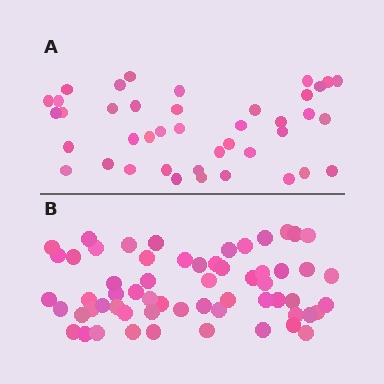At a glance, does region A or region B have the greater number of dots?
Region B (the bottom region) has more dots.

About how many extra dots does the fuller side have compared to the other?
Region B has approximately 20 more dots than region A.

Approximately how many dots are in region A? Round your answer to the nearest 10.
About 40 dots. (The exact count is 41, which rounds to 40.)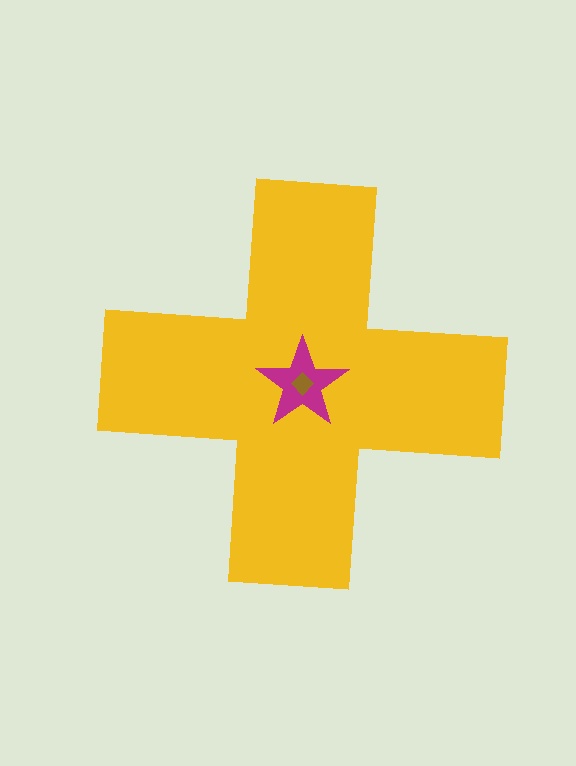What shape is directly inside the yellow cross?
The magenta star.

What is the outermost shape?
The yellow cross.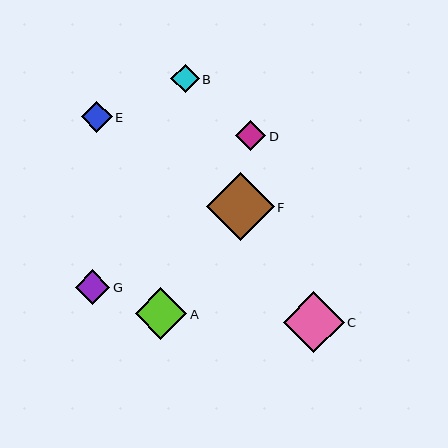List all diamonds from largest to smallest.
From largest to smallest: F, C, A, G, E, D, B.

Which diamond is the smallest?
Diamond B is the smallest with a size of approximately 28 pixels.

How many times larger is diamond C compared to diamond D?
Diamond C is approximately 2.0 times the size of diamond D.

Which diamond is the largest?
Diamond F is the largest with a size of approximately 68 pixels.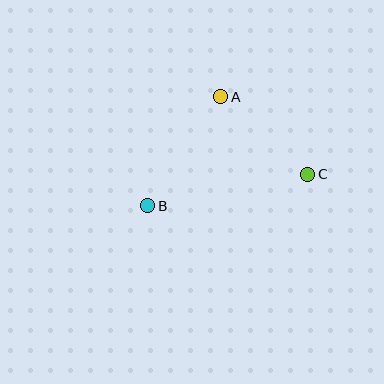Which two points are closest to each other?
Points A and C are closest to each other.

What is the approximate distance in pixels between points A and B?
The distance between A and B is approximately 131 pixels.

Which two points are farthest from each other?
Points B and C are farthest from each other.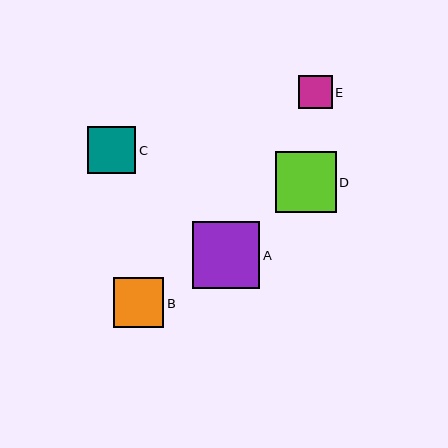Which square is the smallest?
Square E is the smallest with a size of approximately 33 pixels.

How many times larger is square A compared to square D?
Square A is approximately 1.1 times the size of square D.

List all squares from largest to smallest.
From largest to smallest: A, D, B, C, E.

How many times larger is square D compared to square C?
Square D is approximately 1.3 times the size of square C.